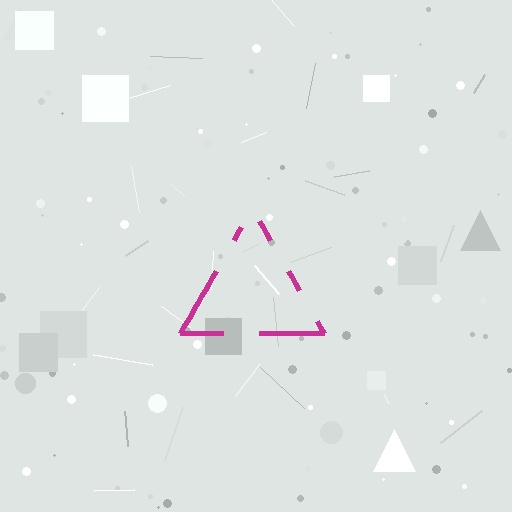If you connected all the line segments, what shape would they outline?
They would outline a triangle.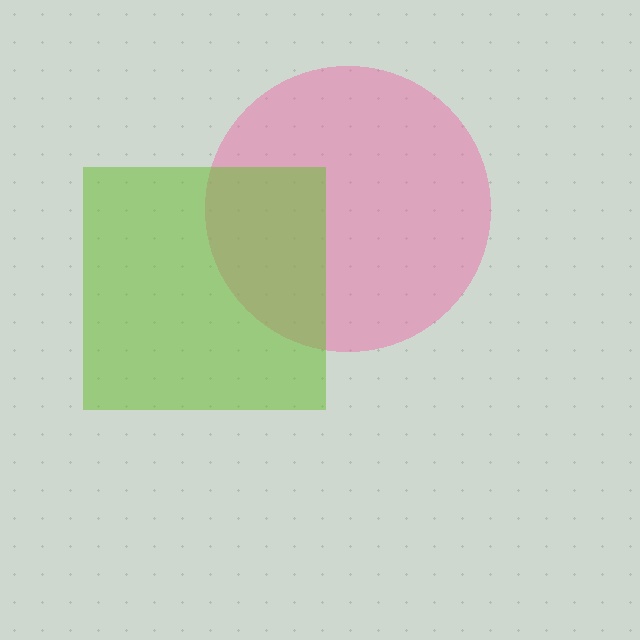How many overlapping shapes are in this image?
There are 2 overlapping shapes in the image.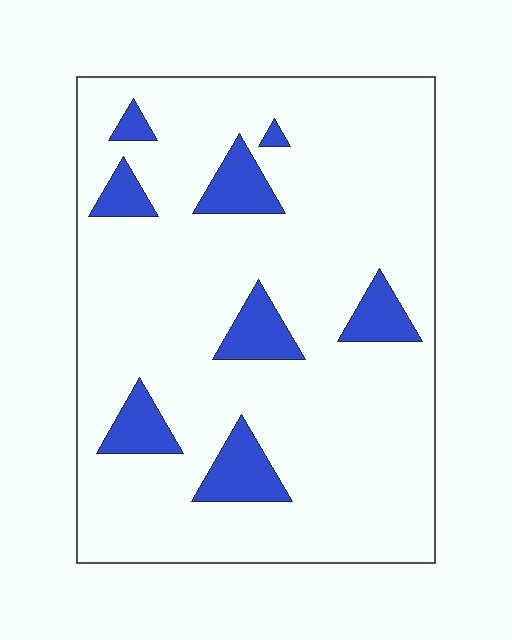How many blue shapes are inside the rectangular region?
8.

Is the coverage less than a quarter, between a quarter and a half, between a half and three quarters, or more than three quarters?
Less than a quarter.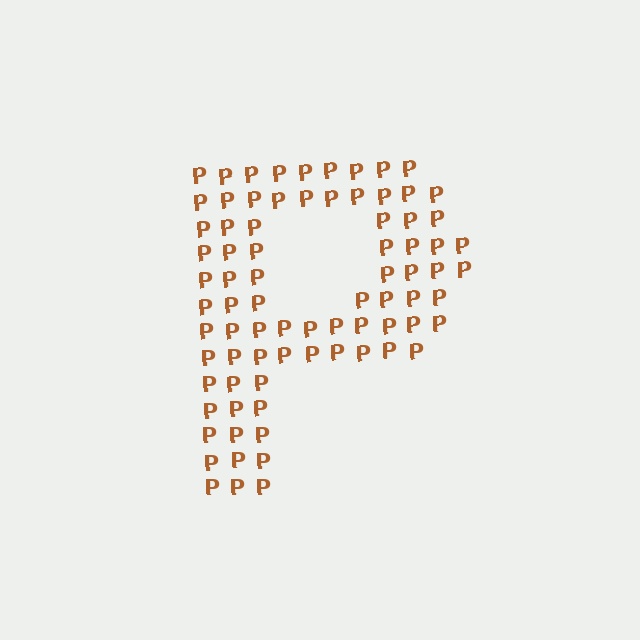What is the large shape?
The large shape is the letter P.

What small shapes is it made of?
It is made of small letter P's.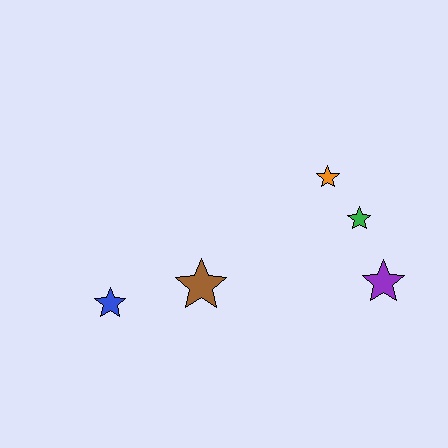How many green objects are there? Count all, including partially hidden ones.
There is 1 green object.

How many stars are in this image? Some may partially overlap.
There are 5 stars.